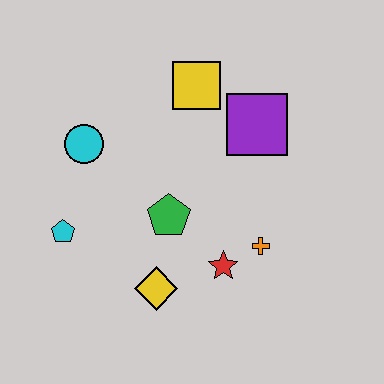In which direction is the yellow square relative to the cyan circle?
The yellow square is to the right of the cyan circle.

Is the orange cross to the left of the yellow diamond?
No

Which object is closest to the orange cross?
The red star is closest to the orange cross.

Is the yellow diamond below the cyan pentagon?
Yes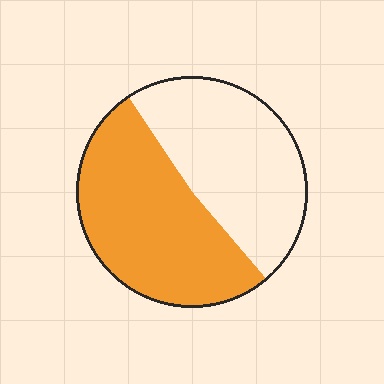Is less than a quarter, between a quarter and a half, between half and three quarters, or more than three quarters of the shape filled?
Between half and three quarters.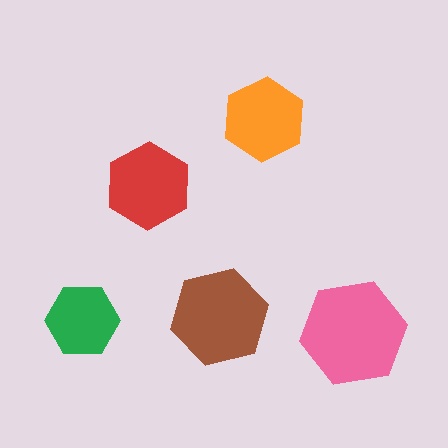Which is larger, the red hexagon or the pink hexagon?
The pink one.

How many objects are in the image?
There are 5 objects in the image.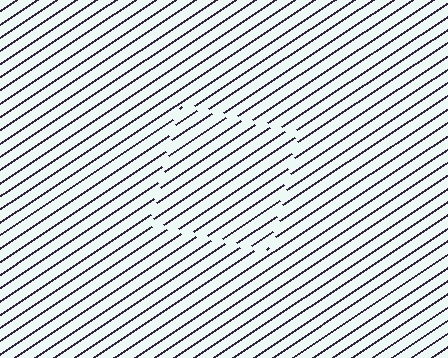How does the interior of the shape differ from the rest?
The interior of the shape contains the same grating, shifted by half a period — the contour is defined by the phase discontinuity where line-ends from the inner and outer gratings abut.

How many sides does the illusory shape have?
4 sides — the line-ends trace a square.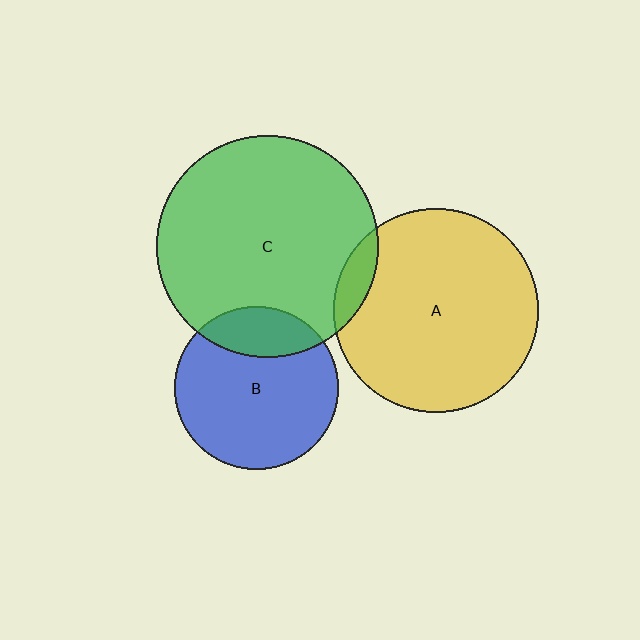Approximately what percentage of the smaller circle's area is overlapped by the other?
Approximately 20%.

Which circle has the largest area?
Circle C (green).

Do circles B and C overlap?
Yes.